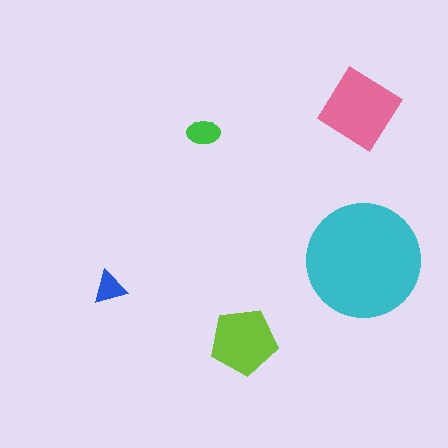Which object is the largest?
The cyan circle.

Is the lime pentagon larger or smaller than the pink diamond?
Smaller.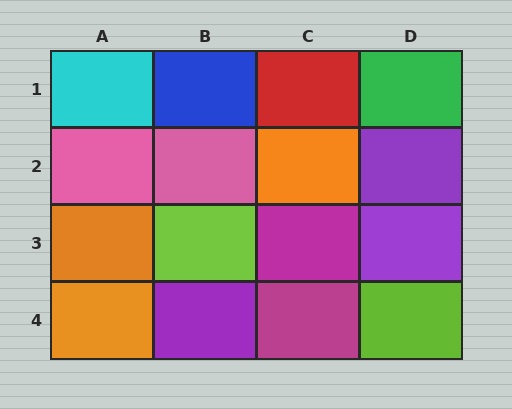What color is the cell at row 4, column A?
Orange.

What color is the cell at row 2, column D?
Purple.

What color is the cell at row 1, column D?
Green.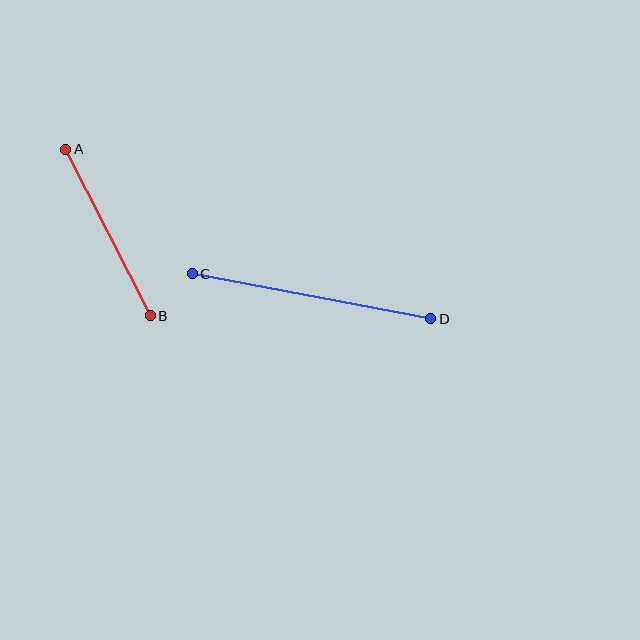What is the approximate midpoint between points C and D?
The midpoint is at approximately (312, 296) pixels.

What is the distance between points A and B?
The distance is approximately 187 pixels.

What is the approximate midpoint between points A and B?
The midpoint is at approximately (108, 232) pixels.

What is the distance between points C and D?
The distance is approximately 243 pixels.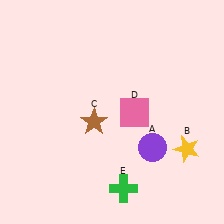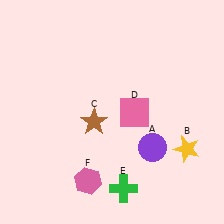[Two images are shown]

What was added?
A pink hexagon (F) was added in Image 2.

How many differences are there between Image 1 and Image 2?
There is 1 difference between the two images.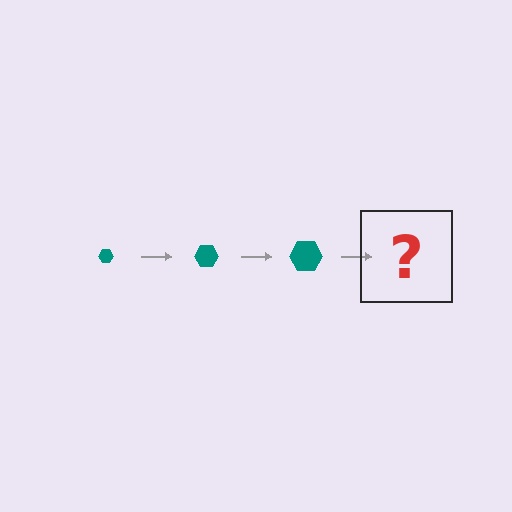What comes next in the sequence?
The next element should be a teal hexagon, larger than the previous one.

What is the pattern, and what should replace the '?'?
The pattern is that the hexagon gets progressively larger each step. The '?' should be a teal hexagon, larger than the previous one.